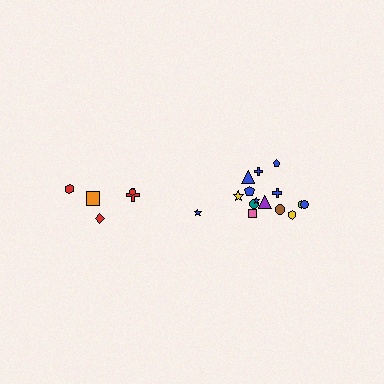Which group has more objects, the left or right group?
The right group.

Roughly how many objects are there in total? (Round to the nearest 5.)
Roughly 20 objects in total.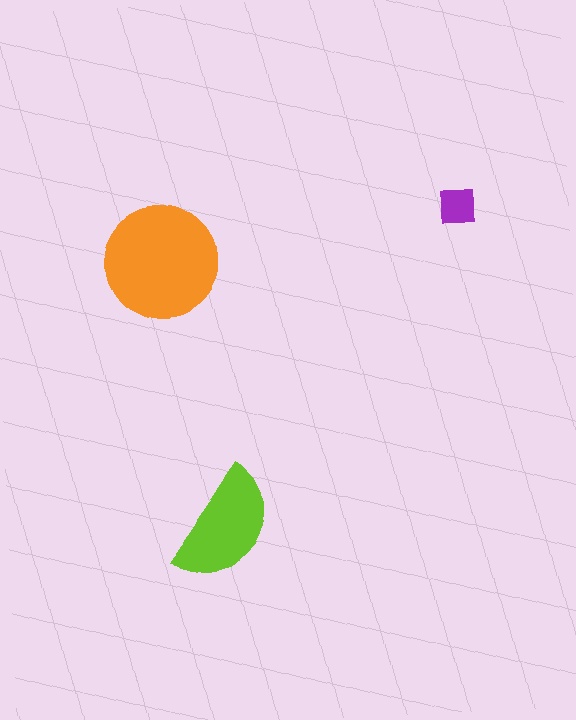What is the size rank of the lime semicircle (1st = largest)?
2nd.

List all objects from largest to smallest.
The orange circle, the lime semicircle, the purple square.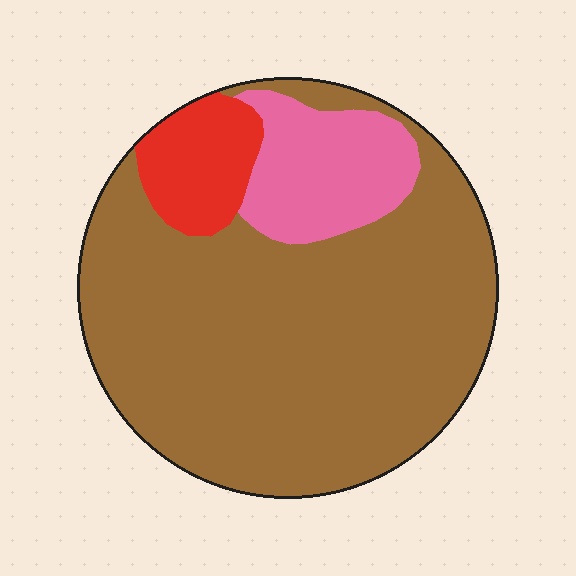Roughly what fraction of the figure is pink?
Pink covers roughly 15% of the figure.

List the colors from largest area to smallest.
From largest to smallest: brown, pink, red.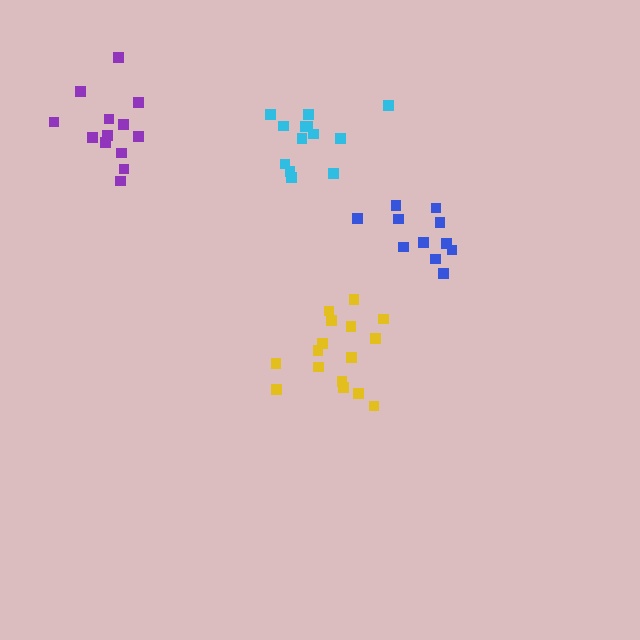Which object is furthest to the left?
The purple cluster is leftmost.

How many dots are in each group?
Group 1: 11 dots, Group 2: 16 dots, Group 3: 13 dots, Group 4: 13 dots (53 total).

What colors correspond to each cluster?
The clusters are colored: blue, yellow, cyan, purple.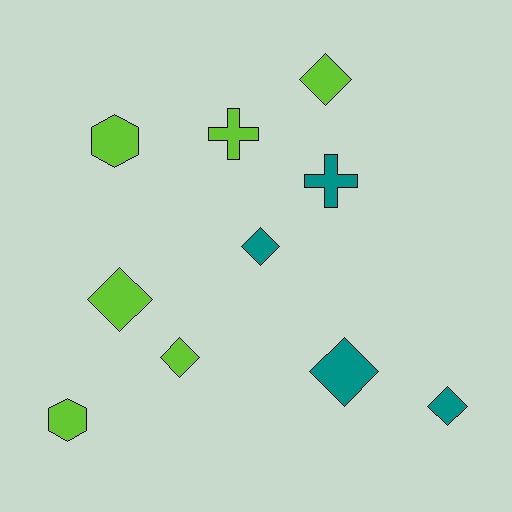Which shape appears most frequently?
Diamond, with 6 objects.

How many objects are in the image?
There are 10 objects.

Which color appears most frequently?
Lime, with 6 objects.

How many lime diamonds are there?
There are 3 lime diamonds.